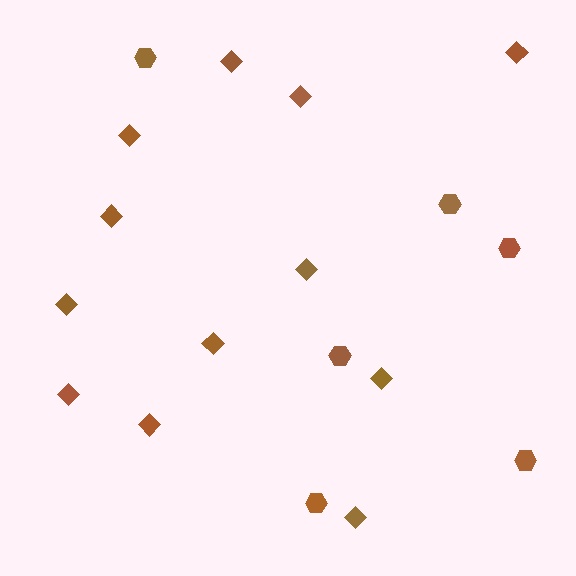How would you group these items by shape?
There are 2 groups: one group of hexagons (6) and one group of diamonds (12).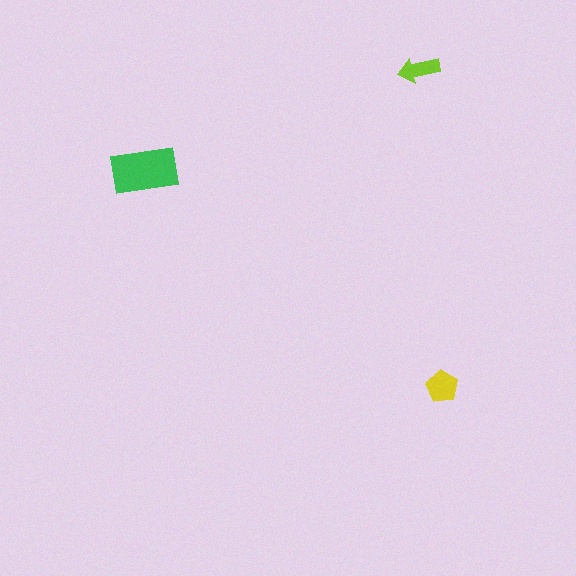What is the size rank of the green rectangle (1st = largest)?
1st.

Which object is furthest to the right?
The yellow pentagon is rightmost.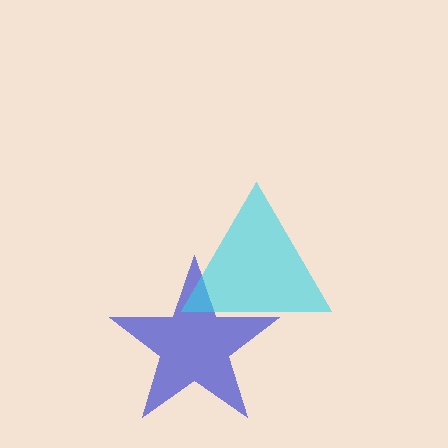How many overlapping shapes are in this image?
There are 2 overlapping shapes in the image.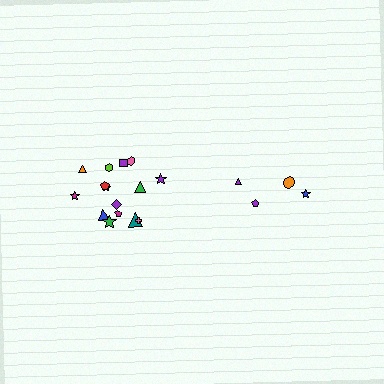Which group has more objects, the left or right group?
The left group.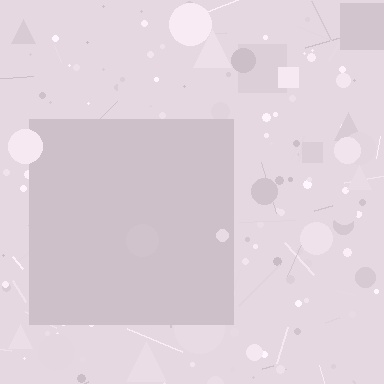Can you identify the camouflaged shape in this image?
The camouflaged shape is a square.